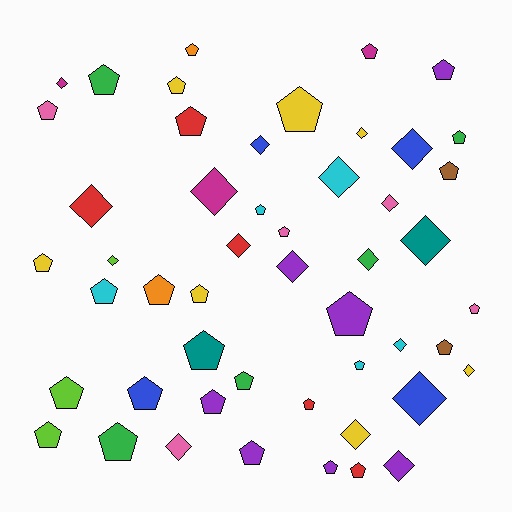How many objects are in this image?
There are 50 objects.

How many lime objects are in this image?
There are 3 lime objects.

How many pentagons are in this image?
There are 31 pentagons.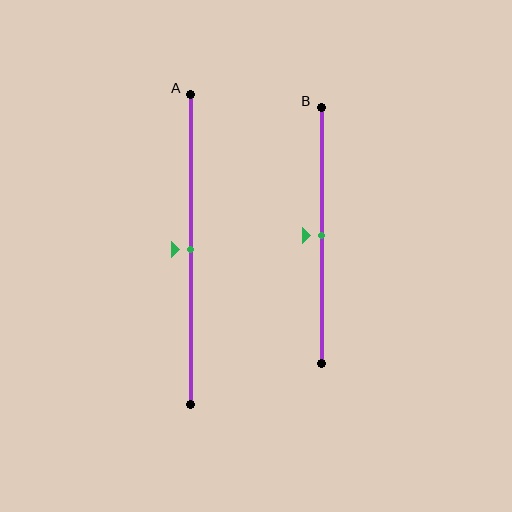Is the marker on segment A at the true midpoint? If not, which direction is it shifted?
Yes, the marker on segment A is at the true midpoint.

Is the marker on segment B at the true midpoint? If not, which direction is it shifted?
Yes, the marker on segment B is at the true midpoint.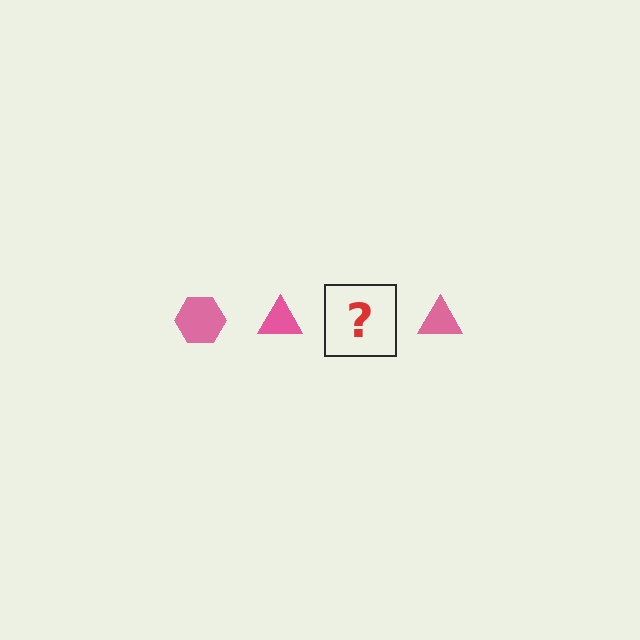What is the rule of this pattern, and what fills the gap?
The rule is that the pattern cycles through hexagon, triangle shapes in pink. The gap should be filled with a pink hexagon.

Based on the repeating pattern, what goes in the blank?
The blank should be a pink hexagon.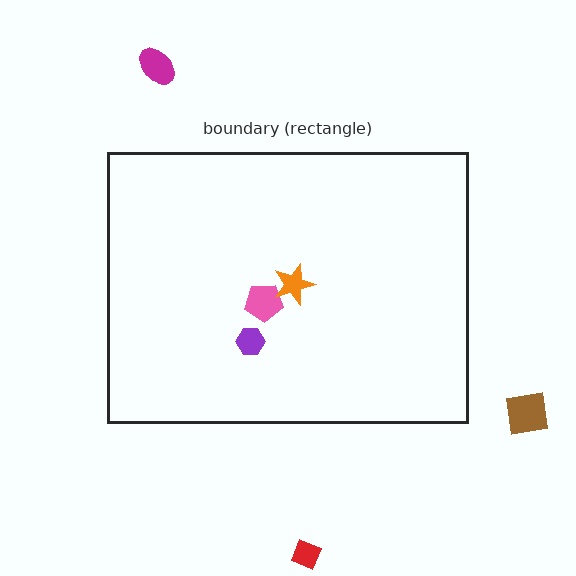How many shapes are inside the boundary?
3 inside, 3 outside.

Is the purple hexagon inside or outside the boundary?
Inside.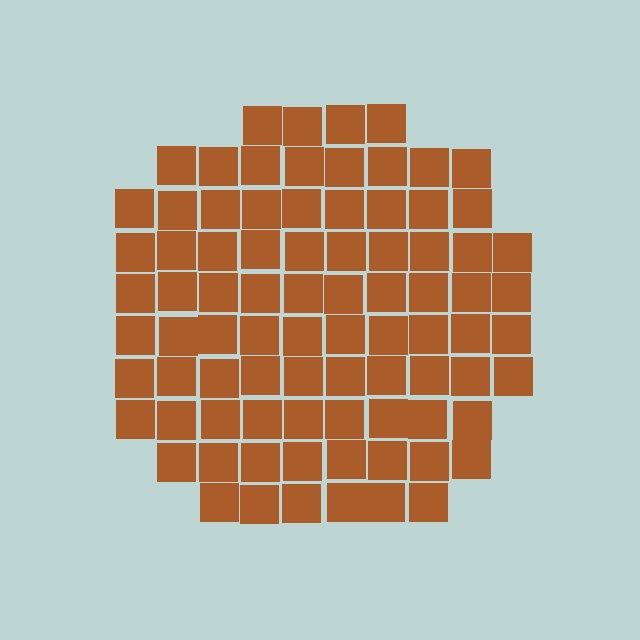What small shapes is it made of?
It is made of small squares.